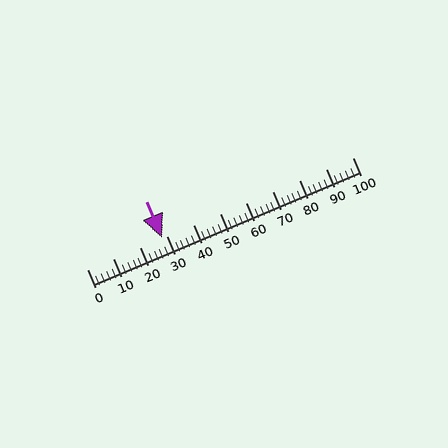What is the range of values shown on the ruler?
The ruler shows values from 0 to 100.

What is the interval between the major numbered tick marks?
The major tick marks are spaced 10 units apart.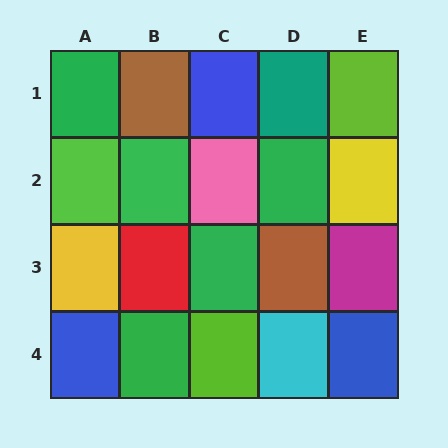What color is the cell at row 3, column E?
Magenta.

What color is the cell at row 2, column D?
Green.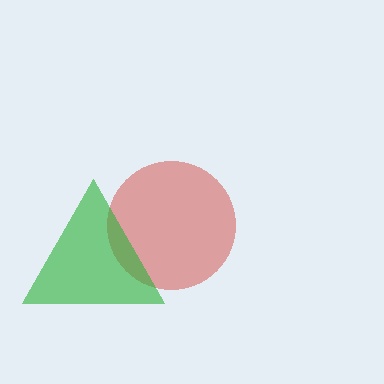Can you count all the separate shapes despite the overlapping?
Yes, there are 2 separate shapes.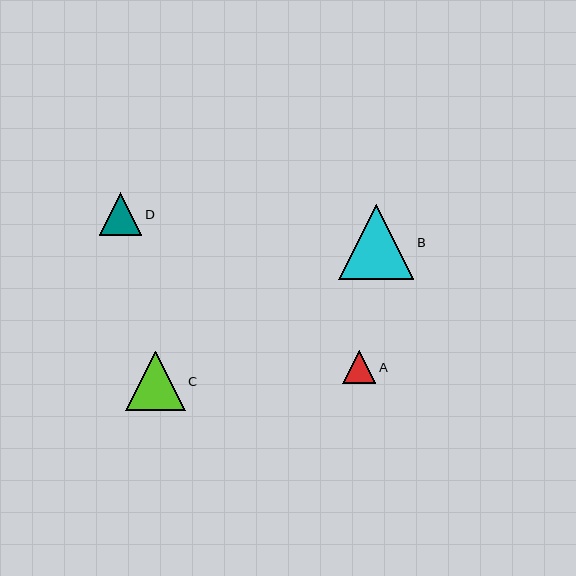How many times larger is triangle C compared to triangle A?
Triangle C is approximately 1.8 times the size of triangle A.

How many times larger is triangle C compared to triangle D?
Triangle C is approximately 1.4 times the size of triangle D.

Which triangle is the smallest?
Triangle A is the smallest with a size of approximately 33 pixels.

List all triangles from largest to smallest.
From largest to smallest: B, C, D, A.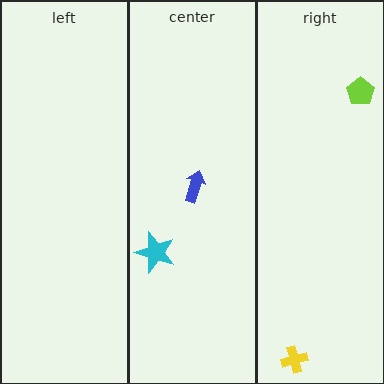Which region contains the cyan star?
The center region.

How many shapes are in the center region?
2.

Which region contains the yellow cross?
The right region.